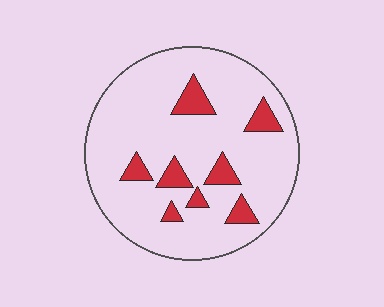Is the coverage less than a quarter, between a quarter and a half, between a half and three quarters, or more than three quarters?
Less than a quarter.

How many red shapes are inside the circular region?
8.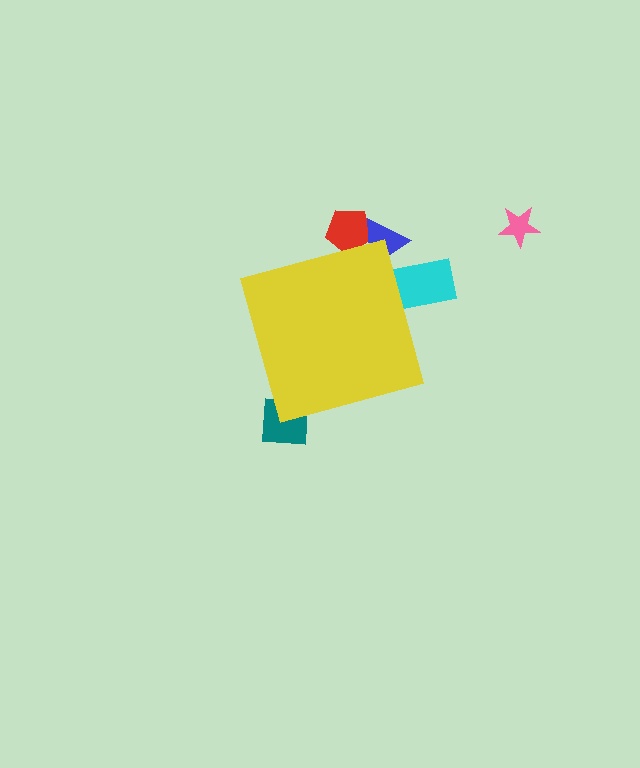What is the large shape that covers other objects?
A yellow diamond.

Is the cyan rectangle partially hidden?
Yes, the cyan rectangle is partially hidden behind the yellow diamond.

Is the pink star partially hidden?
No, the pink star is fully visible.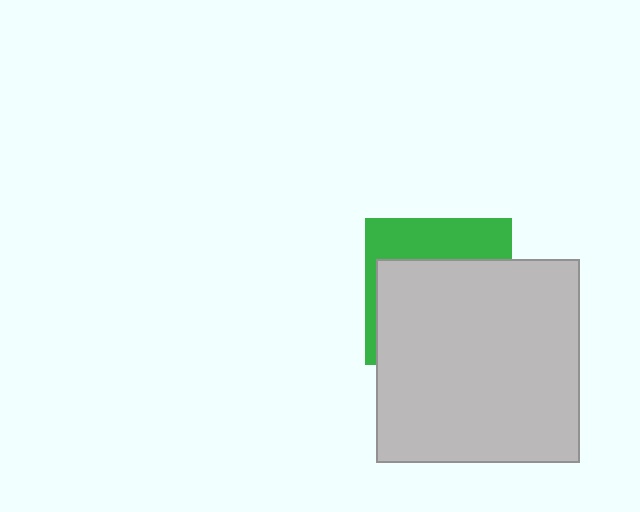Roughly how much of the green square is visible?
A small part of it is visible (roughly 33%).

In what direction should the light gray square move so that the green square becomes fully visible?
The light gray square should move down. That is the shortest direction to clear the overlap and leave the green square fully visible.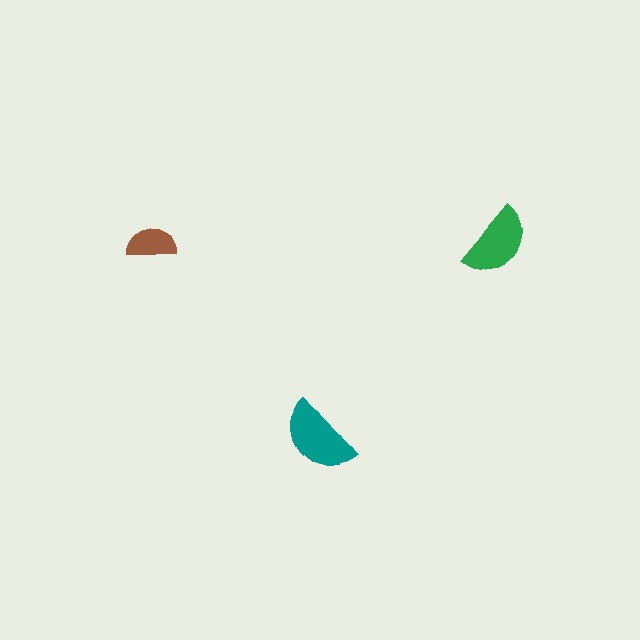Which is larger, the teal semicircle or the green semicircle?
The teal one.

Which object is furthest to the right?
The green semicircle is rightmost.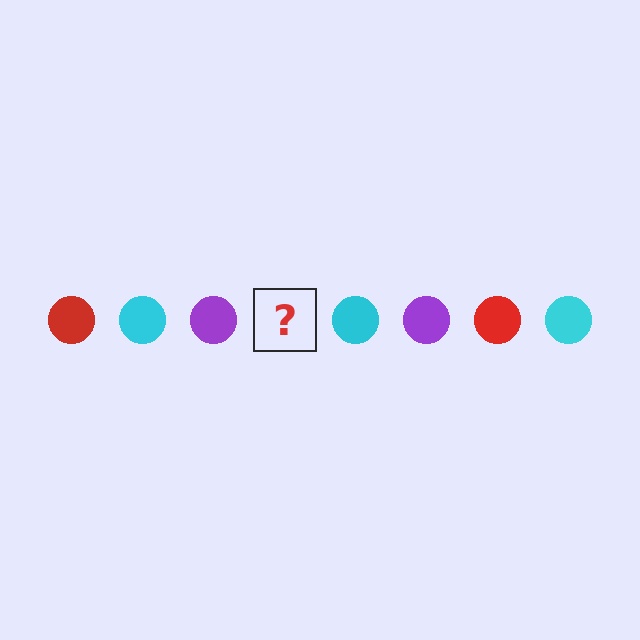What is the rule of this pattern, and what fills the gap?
The rule is that the pattern cycles through red, cyan, purple circles. The gap should be filled with a red circle.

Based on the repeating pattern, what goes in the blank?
The blank should be a red circle.